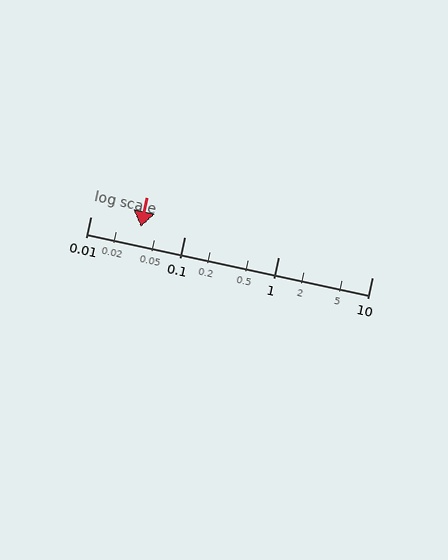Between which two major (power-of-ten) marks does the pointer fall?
The pointer is between 0.01 and 0.1.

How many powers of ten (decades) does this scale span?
The scale spans 3 decades, from 0.01 to 10.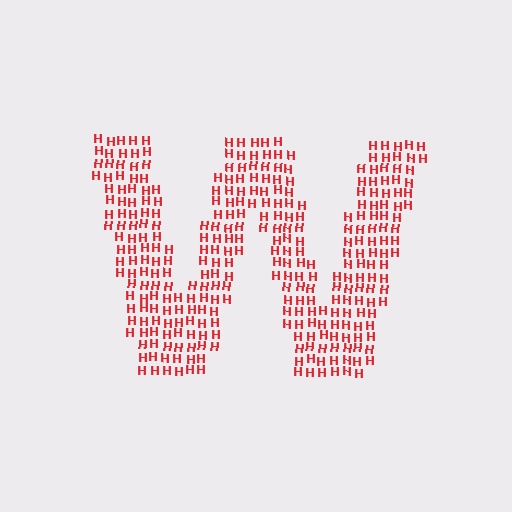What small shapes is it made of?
It is made of small letter H's.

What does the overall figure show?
The overall figure shows the letter W.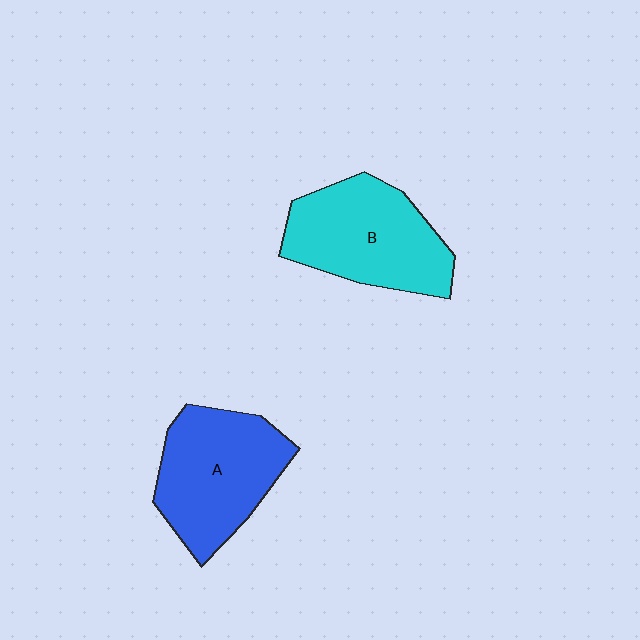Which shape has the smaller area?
Shape A (blue).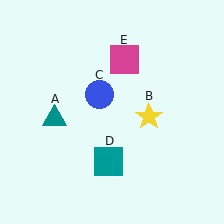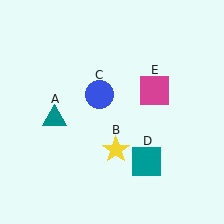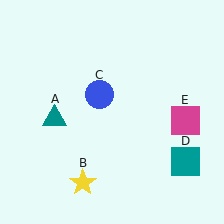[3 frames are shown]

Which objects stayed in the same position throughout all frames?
Teal triangle (object A) and blue circle (object C) remained stationary.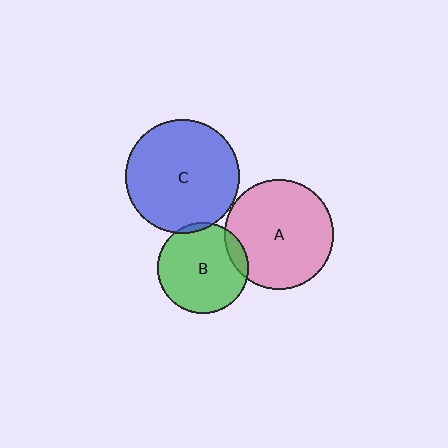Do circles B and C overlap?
Yes.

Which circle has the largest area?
Circle C (blue).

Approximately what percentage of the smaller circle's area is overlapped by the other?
Approximately 5%.